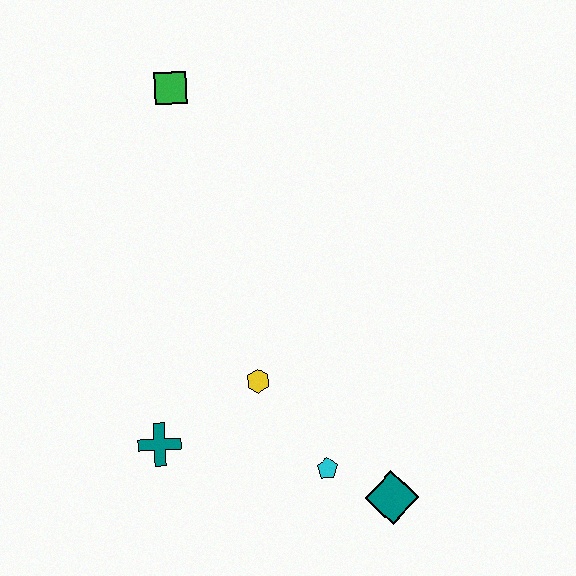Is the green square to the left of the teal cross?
No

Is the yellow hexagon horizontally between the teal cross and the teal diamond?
Yes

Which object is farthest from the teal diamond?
The green square is farthest from the teal diamond.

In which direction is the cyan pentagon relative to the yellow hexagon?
The cyan pentagon is below the yellow hexagon.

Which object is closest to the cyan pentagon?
The teal diamond is closest to the cyan pentagon.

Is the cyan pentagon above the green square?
No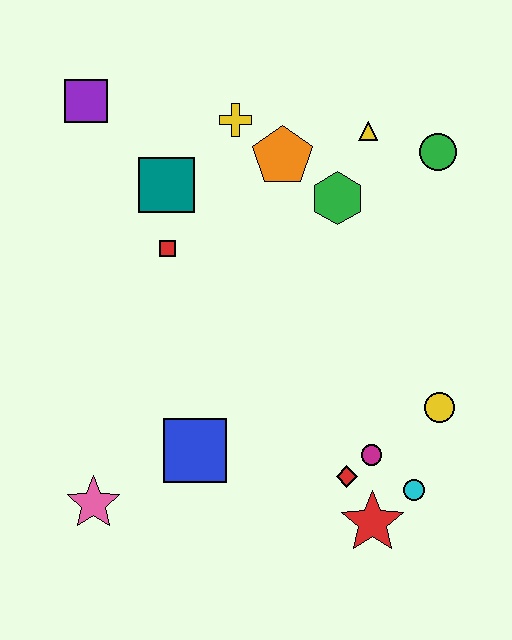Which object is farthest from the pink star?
The green circle is farthest from the pink star.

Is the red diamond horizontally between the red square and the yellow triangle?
Yes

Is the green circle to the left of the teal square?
No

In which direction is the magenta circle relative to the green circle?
The magenta circle is below the green circle.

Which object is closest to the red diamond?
The magenta circle is closest to the red diamond.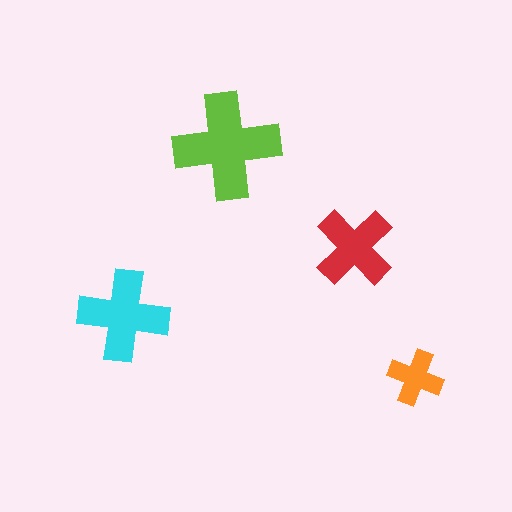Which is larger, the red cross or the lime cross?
The lime one.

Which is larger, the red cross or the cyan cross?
The cyan one.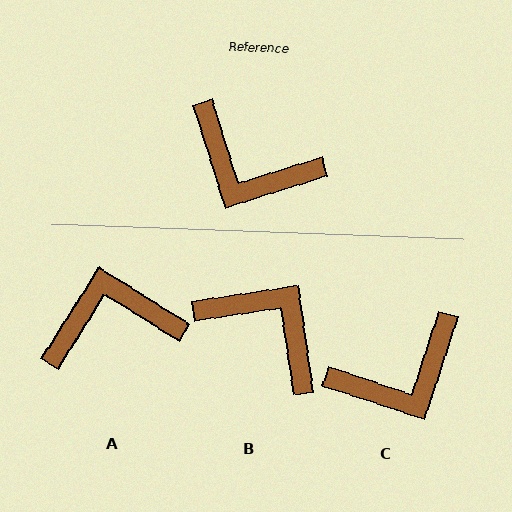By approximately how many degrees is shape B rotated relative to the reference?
Approximately 171 degrees counter-clockwise.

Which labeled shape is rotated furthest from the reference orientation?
B, about 171 degrees away.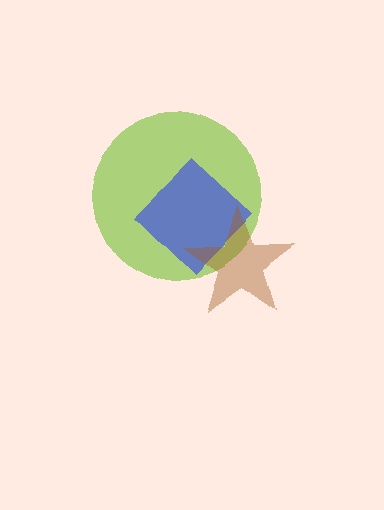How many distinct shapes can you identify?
There are 3 distinct shapes: a lime circle, a blue diamond, a brown star.